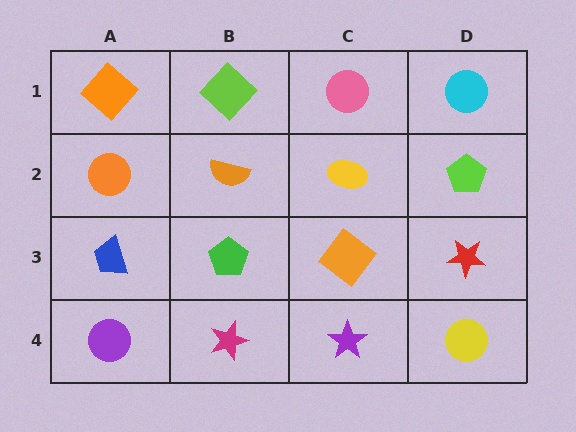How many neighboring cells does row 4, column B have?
3.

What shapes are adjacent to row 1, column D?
A lime pentagon (row 2, column D), a pink circle (row 1, column C).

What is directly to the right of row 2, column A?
An orange semicircle.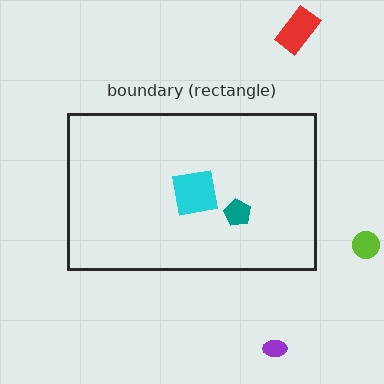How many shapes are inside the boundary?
2 inside, 3 outside.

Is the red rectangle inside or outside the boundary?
Outside.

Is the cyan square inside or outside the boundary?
Inside.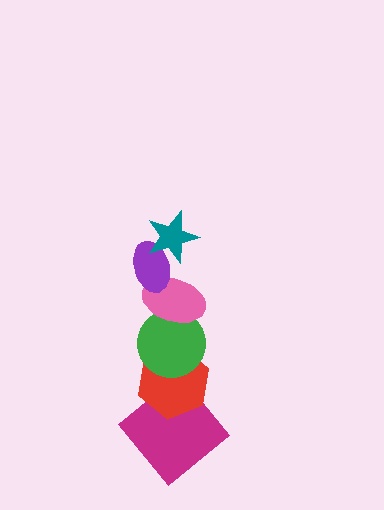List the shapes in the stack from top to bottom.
From top to bottom: the teal star, the purple ellipse, the pink ellipse, the green circle, the red hexagon, the magenta diamond.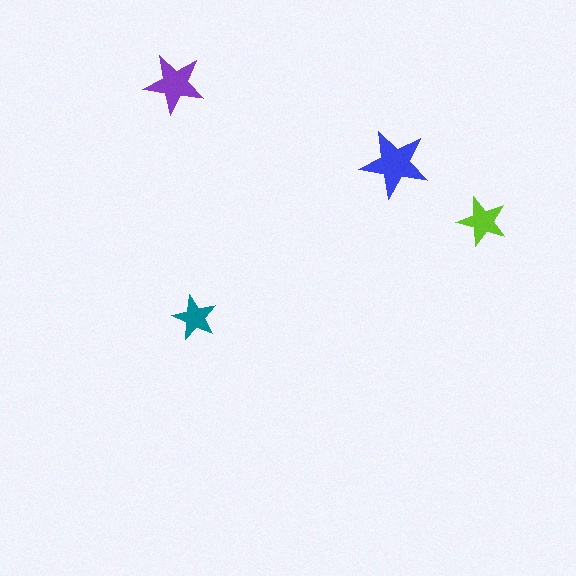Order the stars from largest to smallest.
the blue one, the purple one, the lime one, the teal one.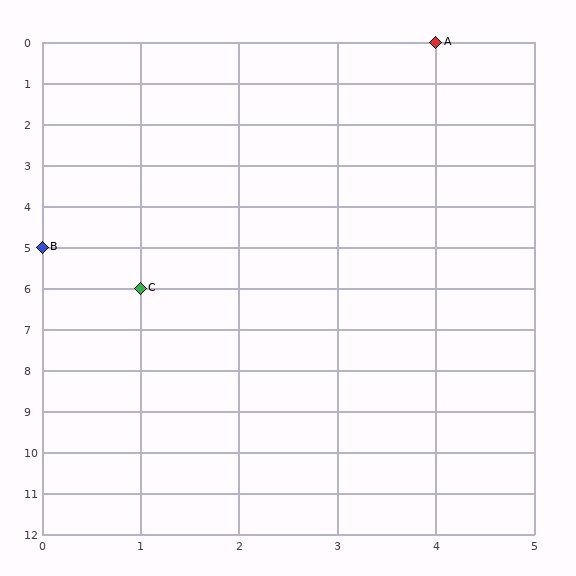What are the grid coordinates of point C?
Point C is at grid coordinates (1, 6).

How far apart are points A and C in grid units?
Points A and C are 3 columns and 6 rows apart (about 6.7 grid units diagonally).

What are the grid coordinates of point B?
Point B is at grid coordinates (0, 5).